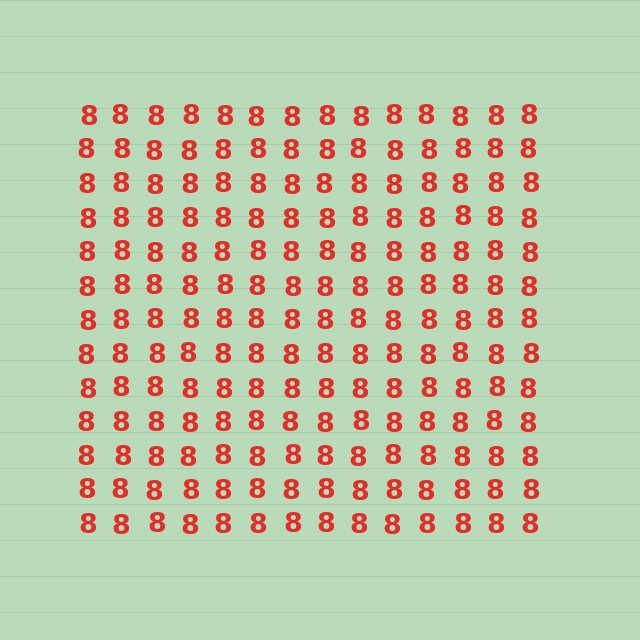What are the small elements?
The small elements are digit 8's.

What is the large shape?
The large shape is a square.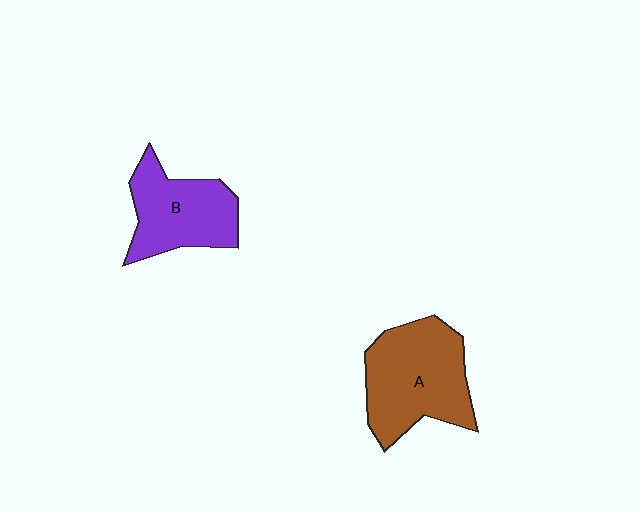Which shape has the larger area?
Shape A (brown).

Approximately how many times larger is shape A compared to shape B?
Approximately 1.3 times.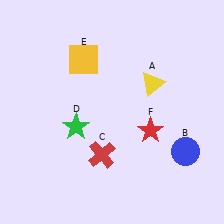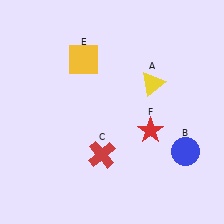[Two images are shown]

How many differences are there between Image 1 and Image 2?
There is 1 difference between the two images.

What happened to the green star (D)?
The green star (D) was removed in Image 2. It was in the bottom-left area of Image 1.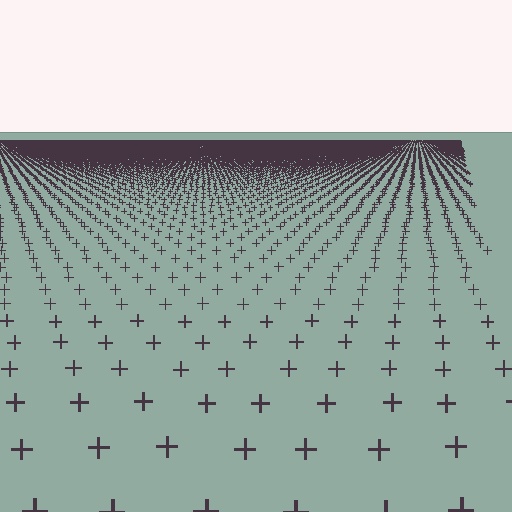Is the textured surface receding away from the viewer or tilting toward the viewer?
The surface is receding away from the viewer. Texture elements get smaller and denser toward the top.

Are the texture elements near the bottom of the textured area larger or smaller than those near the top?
Larger. Near the bottom, elements are closer to the viewer and appear at a bigger on-screen size.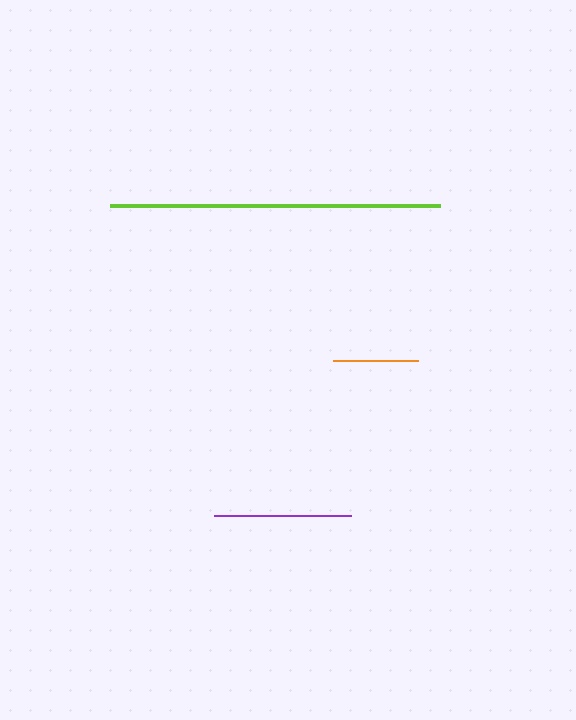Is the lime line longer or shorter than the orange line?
The lime line is longer than the orange line.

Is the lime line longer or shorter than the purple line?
The lime line is longer than the purple line.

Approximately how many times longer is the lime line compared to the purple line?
The lime line is approximately 2.4 times the length of the purple line.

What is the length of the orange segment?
The orange segment is approximately 85 pixels long.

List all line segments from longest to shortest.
From longest to shortest: lime, purple, orange.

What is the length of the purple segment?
The purple segment is approximately 138 pixels long.